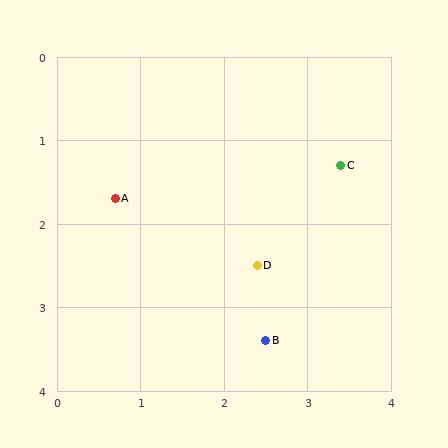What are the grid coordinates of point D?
Point D is at approximately (2.4, 2.5).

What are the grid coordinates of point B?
Point B is at approximately (2.5, 3.4).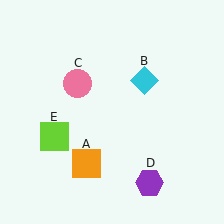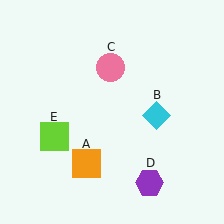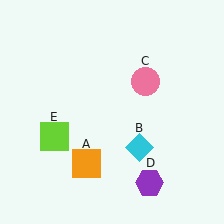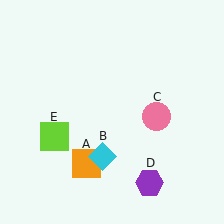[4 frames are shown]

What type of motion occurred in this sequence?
The cyan diamond (object B), pink circle (object C) rotated clockwise around the center of the scene.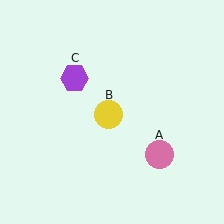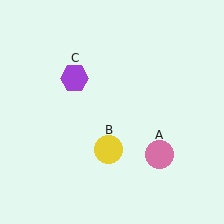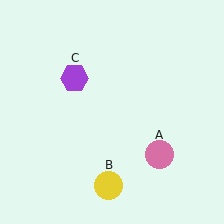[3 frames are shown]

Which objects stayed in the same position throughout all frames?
Pink circle (object A) and purple hexagon (object C) remained stationary.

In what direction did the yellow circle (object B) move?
The yellow circle (object B) moved down.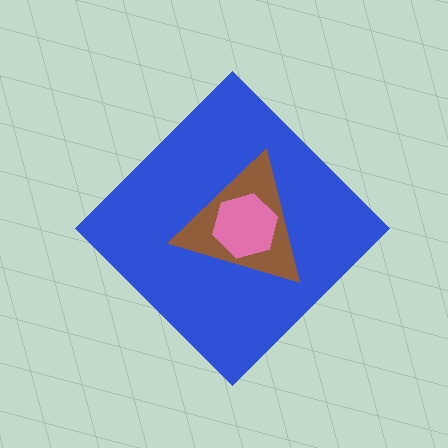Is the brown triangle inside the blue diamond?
Yes.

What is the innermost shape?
The pink hexagon.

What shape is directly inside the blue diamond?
The brown triangle.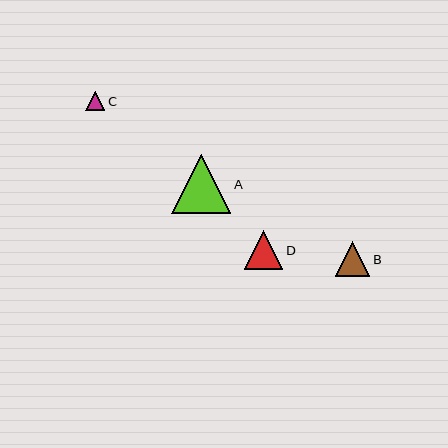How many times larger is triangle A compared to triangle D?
Triangle A is approximately 1.5 times the size of triangle D.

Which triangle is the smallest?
Triangle C is the smallest with a size of approximately 19 pixels.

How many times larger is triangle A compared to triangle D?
Triangle A is approximately 1.5 times the size of triangle D.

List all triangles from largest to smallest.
From largest to smallest: A, D, B, C.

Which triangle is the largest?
Triangle A is the largest with a size of approximately 59 pixels.